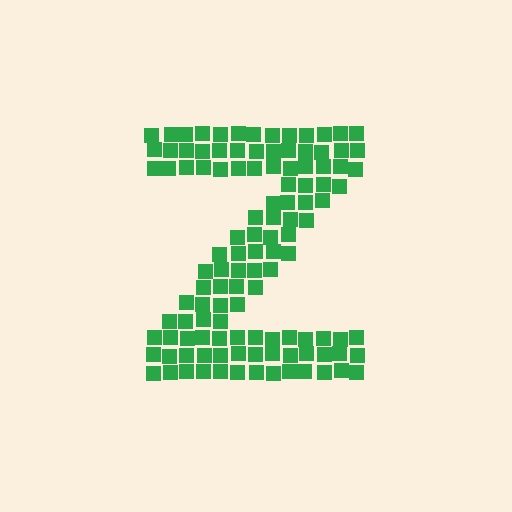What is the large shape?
The large shape is the letter Z.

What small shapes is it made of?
It is made of small squares.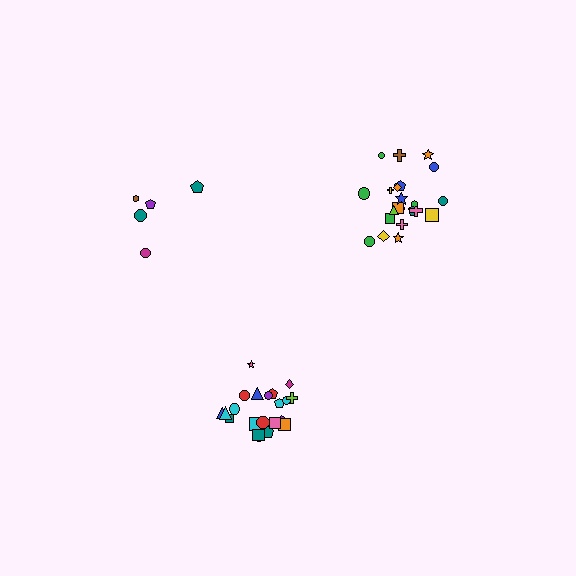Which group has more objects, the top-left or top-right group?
The top-right group.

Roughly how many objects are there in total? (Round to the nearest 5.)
Roughly 50 objects in total.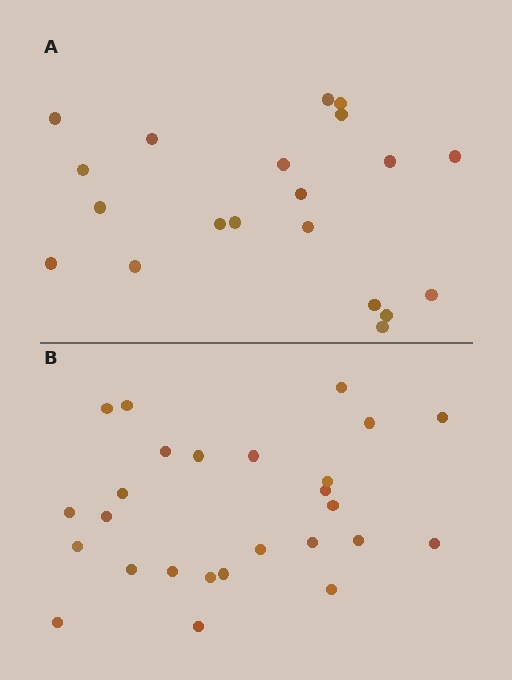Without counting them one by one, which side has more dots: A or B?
Region B (the bottom region) has more dots.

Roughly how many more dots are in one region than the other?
Region B has about 6 more dots than region A.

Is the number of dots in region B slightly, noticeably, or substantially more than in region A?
Region B has noticeably more, but not dramatically so. The ratio is roughly 1.3 to 1.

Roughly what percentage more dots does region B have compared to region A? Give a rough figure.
About 30% more.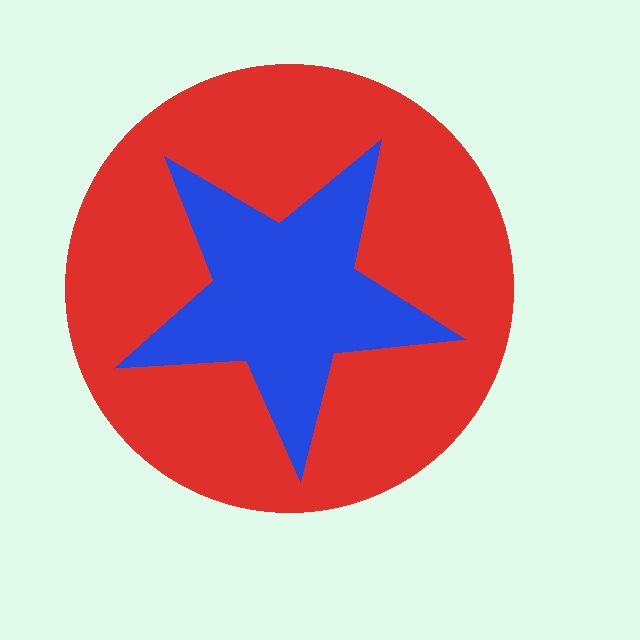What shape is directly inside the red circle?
The blue star.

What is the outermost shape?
The red circle.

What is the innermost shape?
The blue star.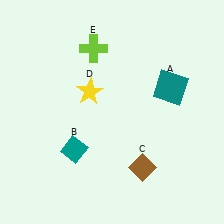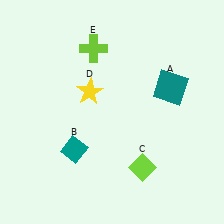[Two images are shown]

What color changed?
The diamond (C) changed from brown in Image 1 to lime in Image 2.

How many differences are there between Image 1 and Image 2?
There is 1 difference between the two images.